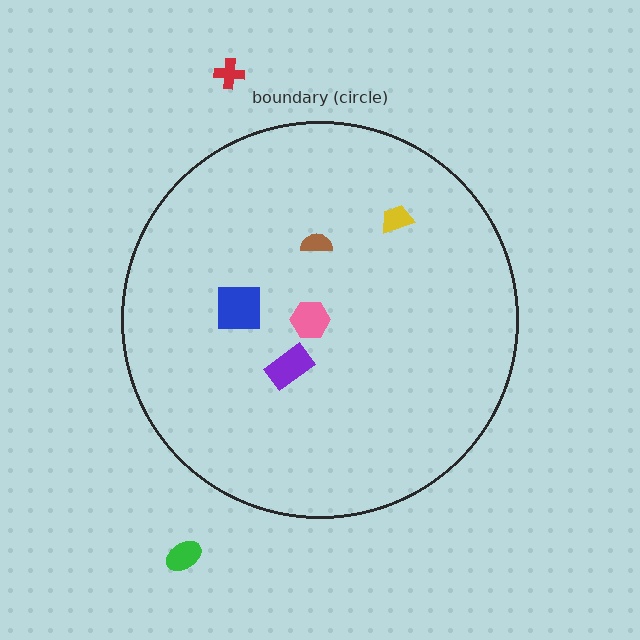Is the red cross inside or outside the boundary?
Outside.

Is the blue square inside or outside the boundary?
Inside.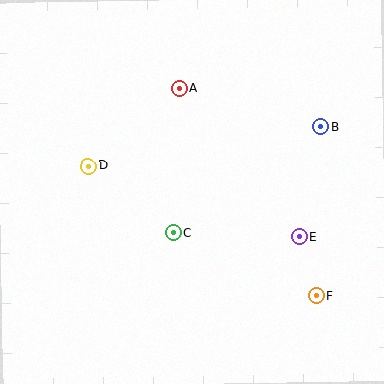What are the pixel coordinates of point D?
Point D is at (89, 166).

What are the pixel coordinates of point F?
Point F is at (316, 296).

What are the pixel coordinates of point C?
Point C is at (173, 233).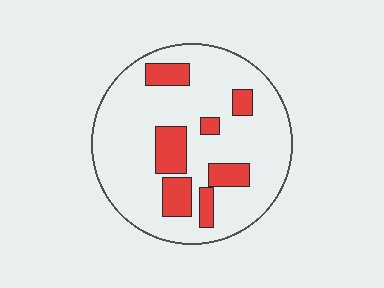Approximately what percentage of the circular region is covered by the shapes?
Approximately 20%.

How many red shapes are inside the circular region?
7.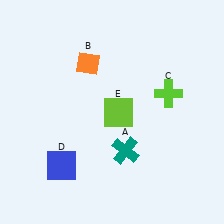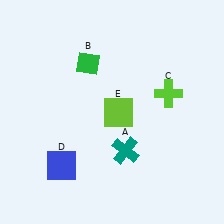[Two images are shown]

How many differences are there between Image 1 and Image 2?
There is 1 difference between the two images.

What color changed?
The diamond (B) changed from orange in Image 1 to green in Image 2.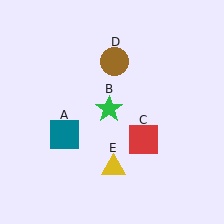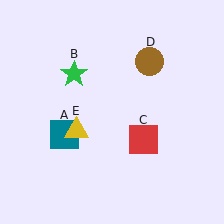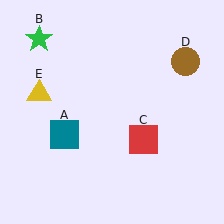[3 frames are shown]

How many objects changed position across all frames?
3 objects changed position: green star (object B), brown circle (object D), yellow triangle (object E).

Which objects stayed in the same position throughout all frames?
Teal square (object A) and red square (object C) remained stationary.